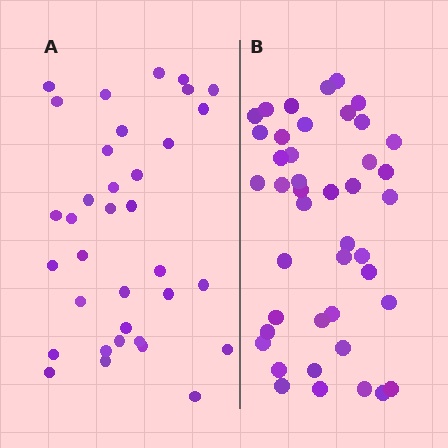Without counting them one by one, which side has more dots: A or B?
Region B (the right region) has more dots.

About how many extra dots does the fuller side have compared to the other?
Region B has roughly 8 or so more dots than region A.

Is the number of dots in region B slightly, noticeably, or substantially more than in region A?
Region B has only slightly more — the two regions are fairly close. The ratio is roughly 1.2 to 1.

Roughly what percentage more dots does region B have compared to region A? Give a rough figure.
About 25% more.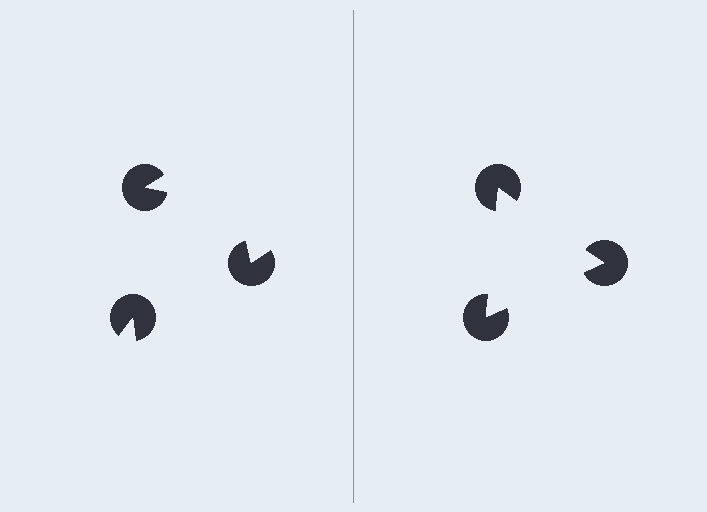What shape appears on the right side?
An illusory triangle.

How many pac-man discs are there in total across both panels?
6 — 3 on each side.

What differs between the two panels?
The pac-man discs are positioned identically on both sides; only the wedge orientations differ. On the right they align to a triangle; on the left they are misaligned.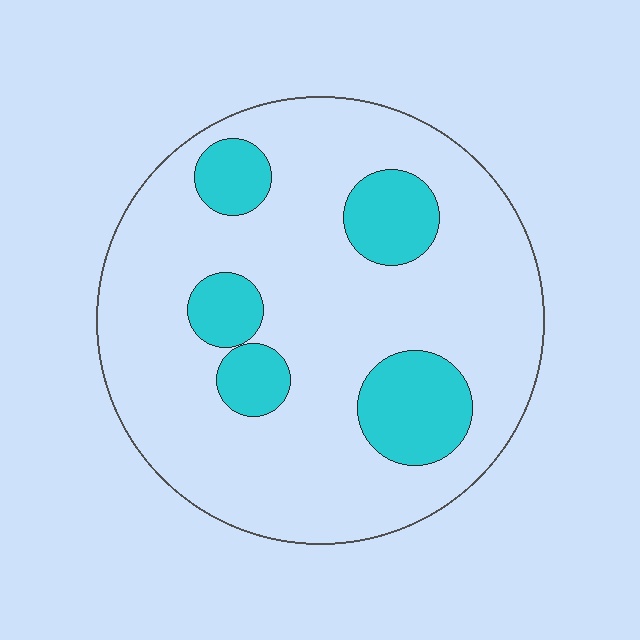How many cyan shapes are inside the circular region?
5.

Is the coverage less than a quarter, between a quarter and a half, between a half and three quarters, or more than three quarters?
Less than a quarter.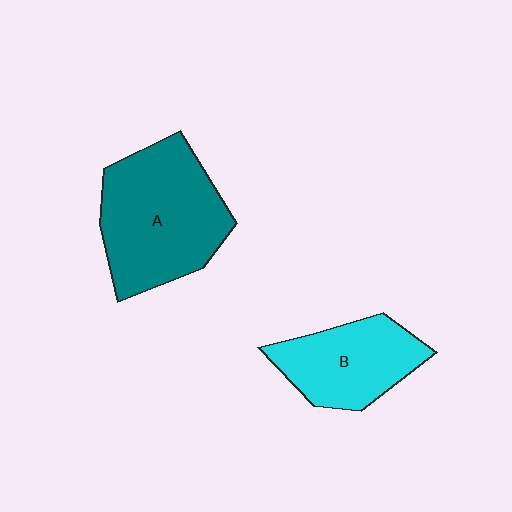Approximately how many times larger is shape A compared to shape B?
Approximately 1.5 times.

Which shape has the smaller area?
Shape B (cyan).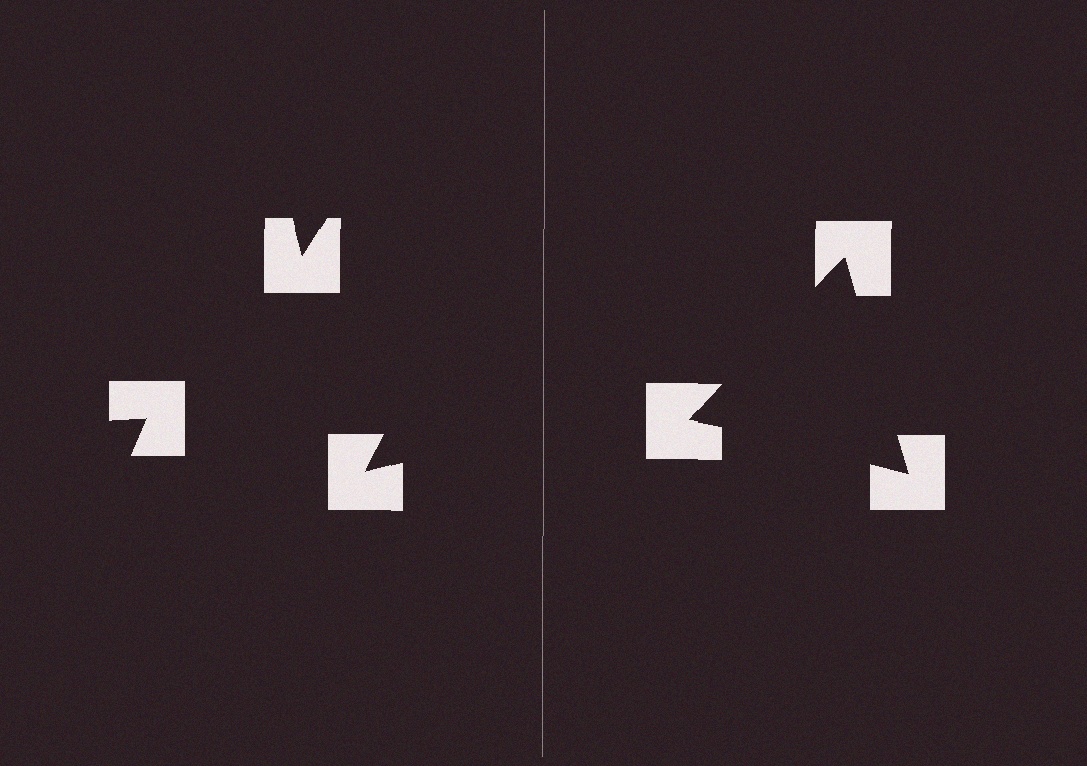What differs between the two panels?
The notched squares are positioned identically on both sides; only the wedge orientations differ. On the right they align to a triangle; on the left they are misaligned.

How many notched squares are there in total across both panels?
6 — 3 on each side.